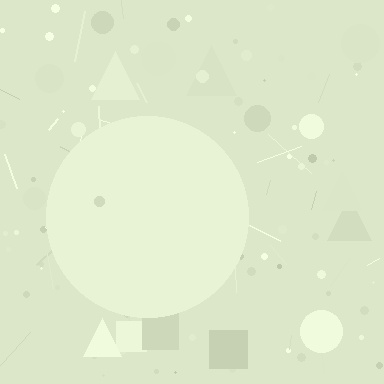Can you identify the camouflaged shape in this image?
The camouflaged shape is a circle.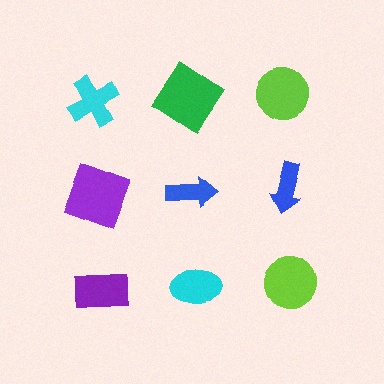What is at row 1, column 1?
A cyan cross.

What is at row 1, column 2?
A green diamond.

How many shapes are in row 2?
3 shapes.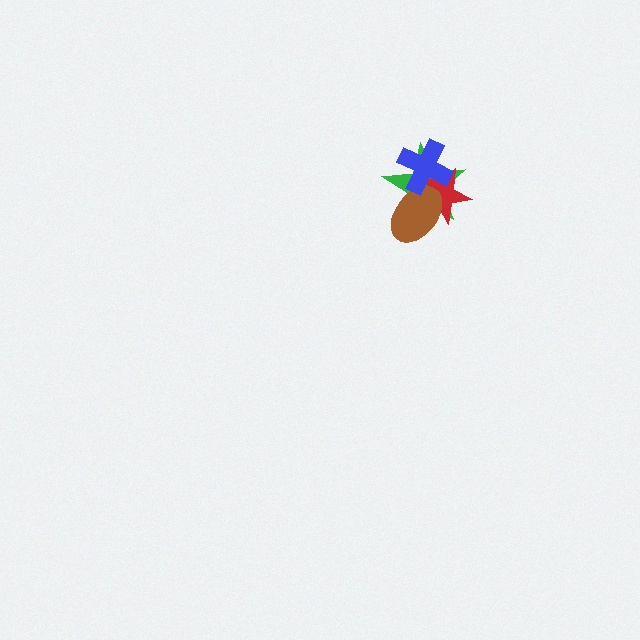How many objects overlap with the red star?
3 objects overlap with the red star.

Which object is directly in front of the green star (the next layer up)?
The red star is directly in front of the green star.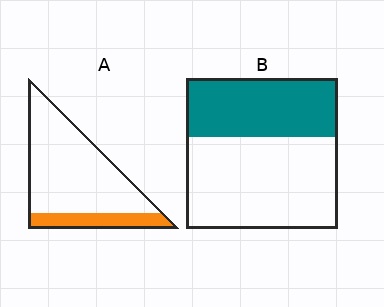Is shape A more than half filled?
No.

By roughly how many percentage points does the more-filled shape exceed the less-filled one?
By roughly 20 percentage points (B over A).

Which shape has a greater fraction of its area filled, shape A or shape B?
Shape B.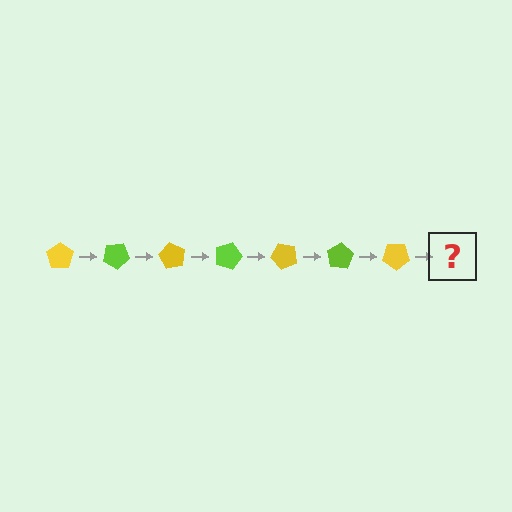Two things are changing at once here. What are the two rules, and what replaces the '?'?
The two rules are that it rotates 30 degrees each step and the color cycles through yellow and lime. The '?' should be a lime pentagon, rotated 210 degrees from the start.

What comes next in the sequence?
The next element should be a lime pentagon, rotated 210 degrees from the start.